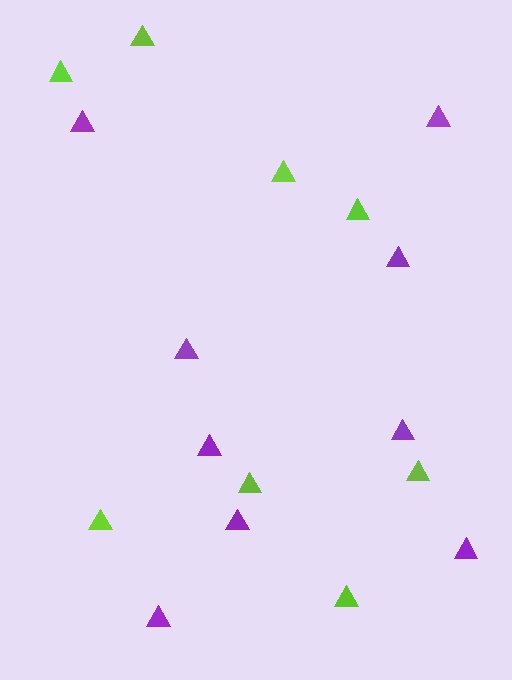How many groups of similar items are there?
There are 2 groups: one group of purple triangles (9) and one group of lime triangles (8).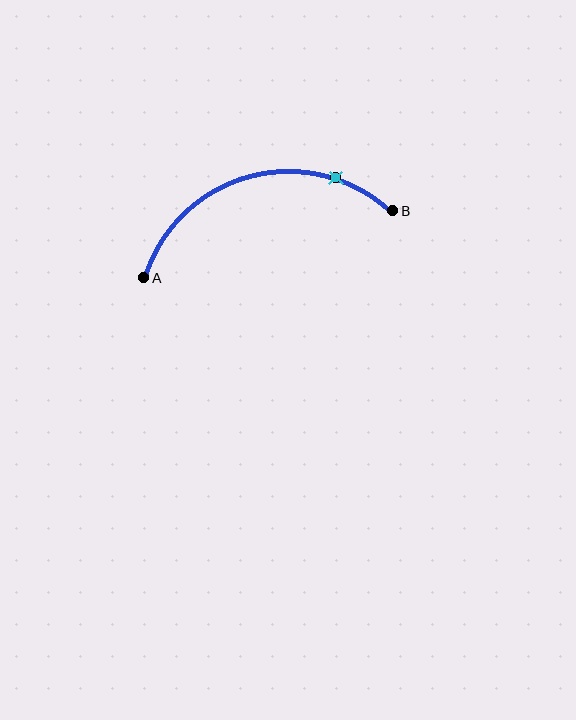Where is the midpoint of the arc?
The arc midpoint is the point on the curve farthest from the straight line joining A and B. It sits above that line.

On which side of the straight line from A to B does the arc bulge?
The arc bulges above the straight line connecting A and B.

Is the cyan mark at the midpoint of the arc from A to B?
No. The cyan mark lies on the arc but is closer to endpoint B. The arc midpoint would be at the point on the curve equidistant along the arc from both A and B.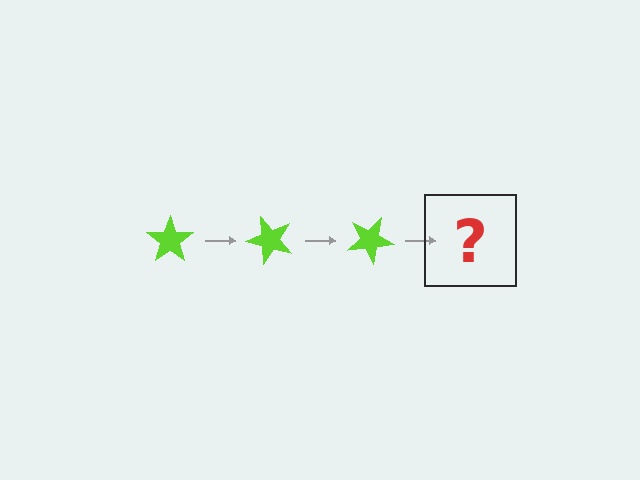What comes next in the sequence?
The next element should be a lime star rotated 150 degrees.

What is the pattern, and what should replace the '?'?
The pattern is that the star rotates 50 degrees each step. The '?' should be a lime star rotated 150 degrees.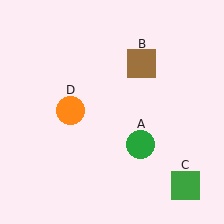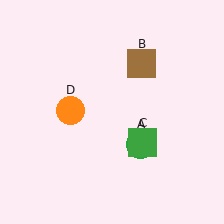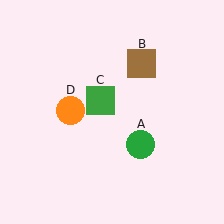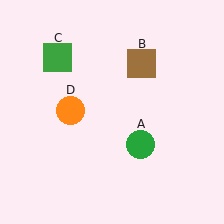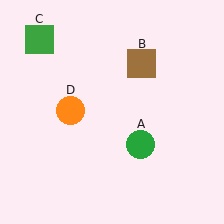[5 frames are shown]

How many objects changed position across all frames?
1 object changed position: green square (object C).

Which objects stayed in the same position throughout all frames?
Green circle (object A) and brown square (object B) and orange circle (object D) remained stationary.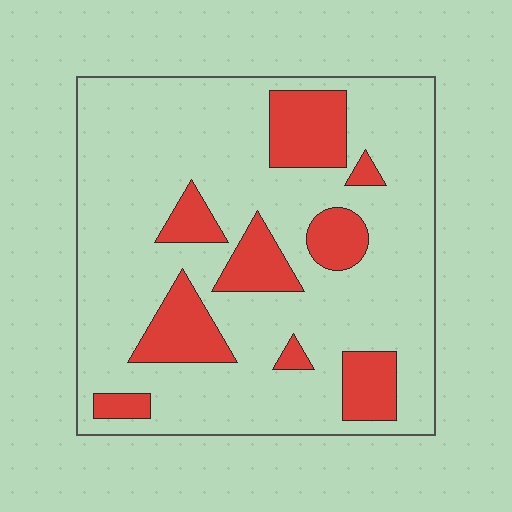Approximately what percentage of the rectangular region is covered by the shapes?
Approximately 20%.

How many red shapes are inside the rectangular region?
9.